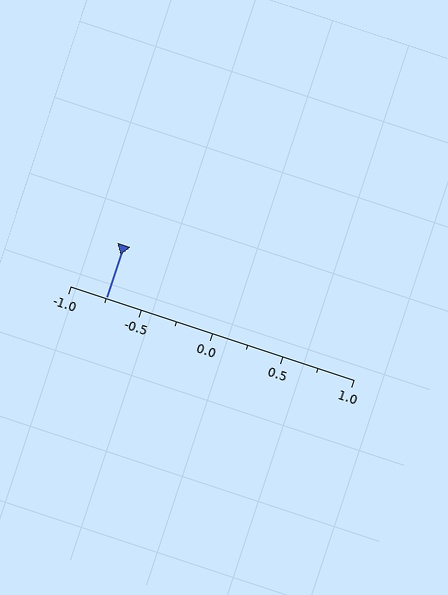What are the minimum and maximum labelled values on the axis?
The axis runs from -1.0 to 1.0.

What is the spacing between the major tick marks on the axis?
The major ticks are spaced 0.5 apart.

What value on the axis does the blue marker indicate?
The marker indicates approximately -0.75.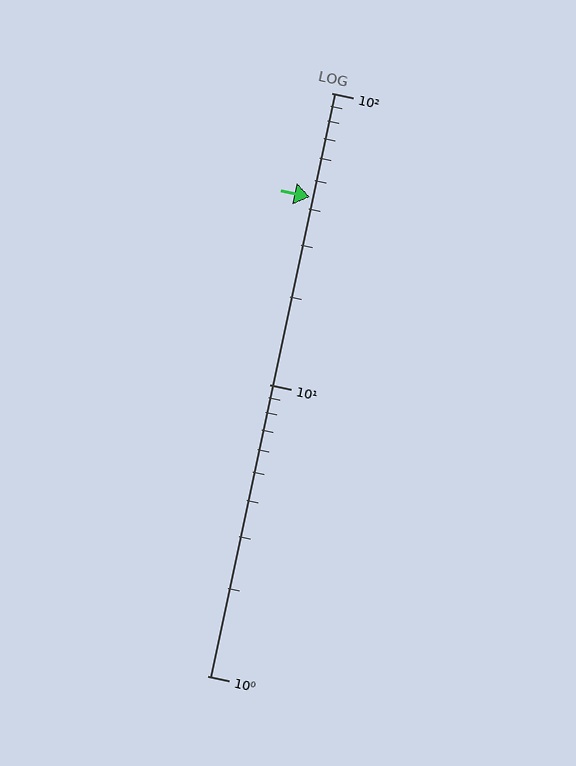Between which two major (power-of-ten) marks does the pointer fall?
The pointer is between 10 and 100.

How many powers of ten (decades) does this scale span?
The scale spans 2 decades, from 1 to 100.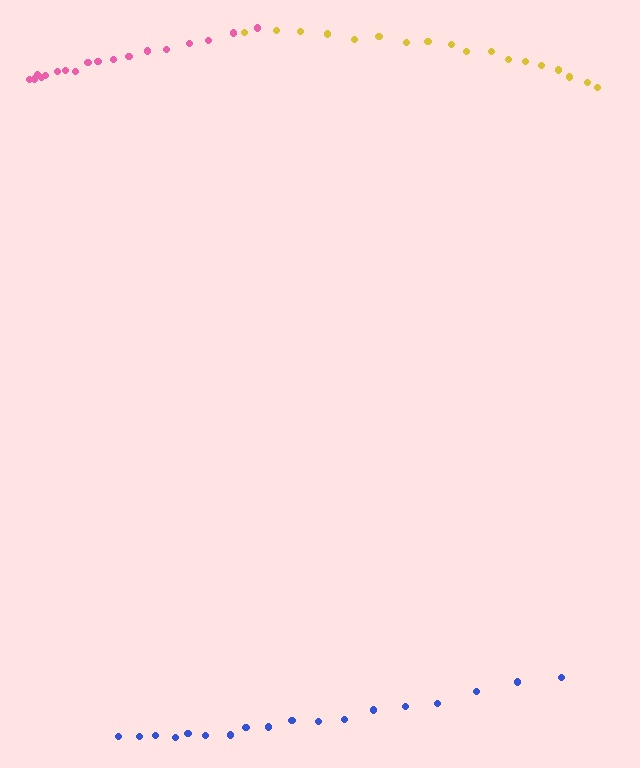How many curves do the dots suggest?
There are 3 distinct paths.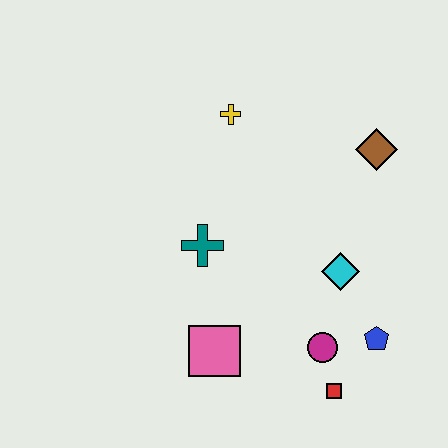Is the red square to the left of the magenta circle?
No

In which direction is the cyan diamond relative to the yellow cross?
The cyan diamond is below the yellow cross.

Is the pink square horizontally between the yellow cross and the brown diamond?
No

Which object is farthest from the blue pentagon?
The yellow cross is farthest from the blue pentagon.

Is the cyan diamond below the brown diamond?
Yes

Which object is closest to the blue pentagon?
The magenta circle is closest to the blue pentagon.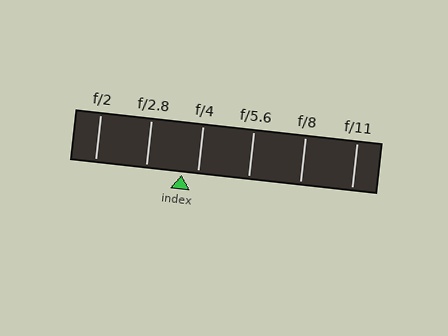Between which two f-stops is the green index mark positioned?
The index mark is between f/2.8 and f/4.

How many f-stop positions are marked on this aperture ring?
There are 6 f-stop positions marked.